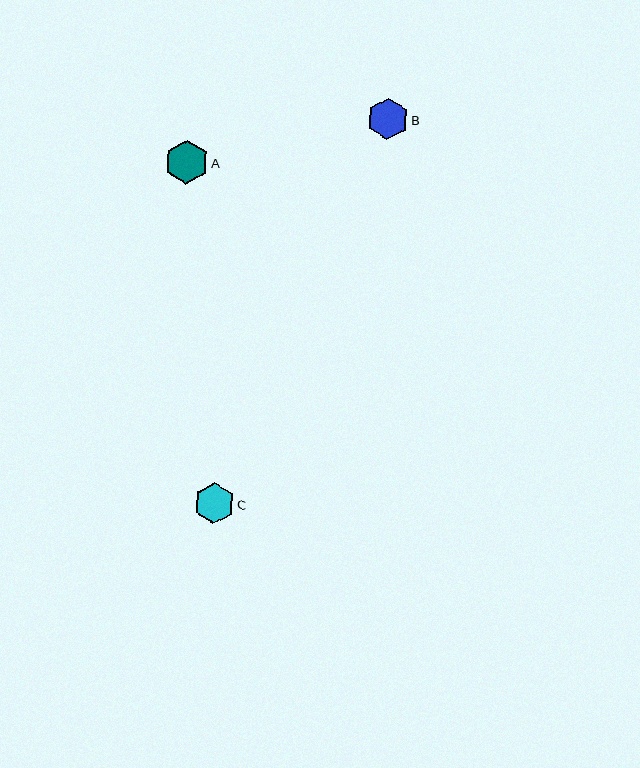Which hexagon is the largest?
Hexagon A is the largest with a size of approximately 44 pixels.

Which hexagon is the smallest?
Hexagon C is the smallest with a size of approximately 41 pixels.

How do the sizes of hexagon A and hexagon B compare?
Hexagon A and hexagon B are approximately the same size.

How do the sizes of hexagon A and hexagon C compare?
Hexagon A and hexagon C are approximately the same size.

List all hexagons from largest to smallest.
From largest to smallest: A, B, C.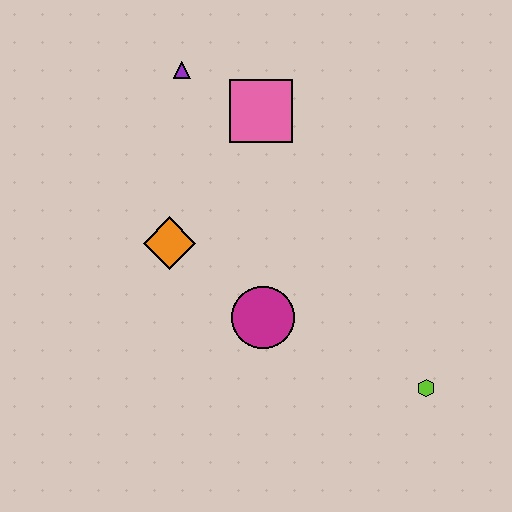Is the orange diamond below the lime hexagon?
No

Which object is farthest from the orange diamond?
The lime hexagon is farthest from the orange diamond.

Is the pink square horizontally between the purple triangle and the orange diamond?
No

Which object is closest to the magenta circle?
The orange diamond is closest to the magenta circle.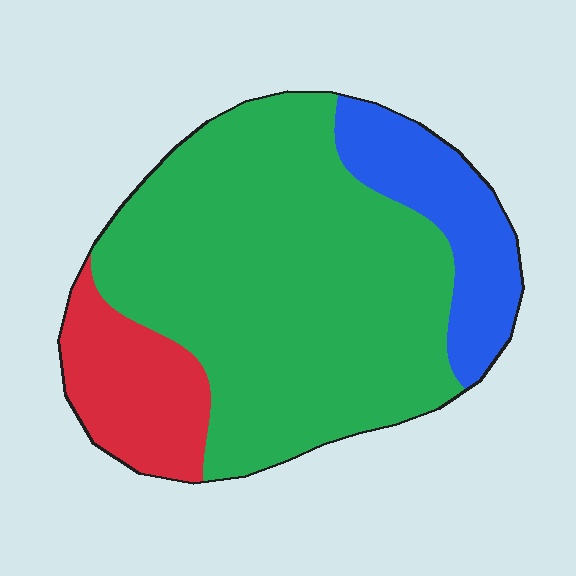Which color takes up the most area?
Green, at roughly 70%.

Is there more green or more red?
Green.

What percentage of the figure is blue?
Blue takes up about one sixth (1/6) of the figure.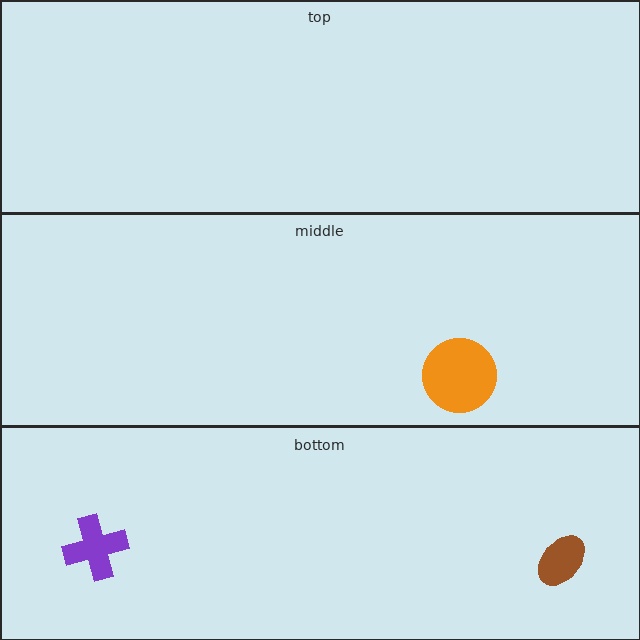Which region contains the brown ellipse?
The bottom region.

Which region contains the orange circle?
The middle region.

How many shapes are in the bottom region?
2.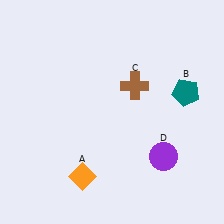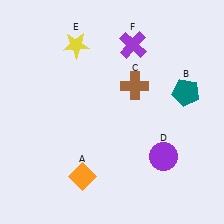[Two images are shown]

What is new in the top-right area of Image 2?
A purple cross (F) was added in the top-right area of Image 2.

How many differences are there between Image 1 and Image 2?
There are 2 differences between the two images.